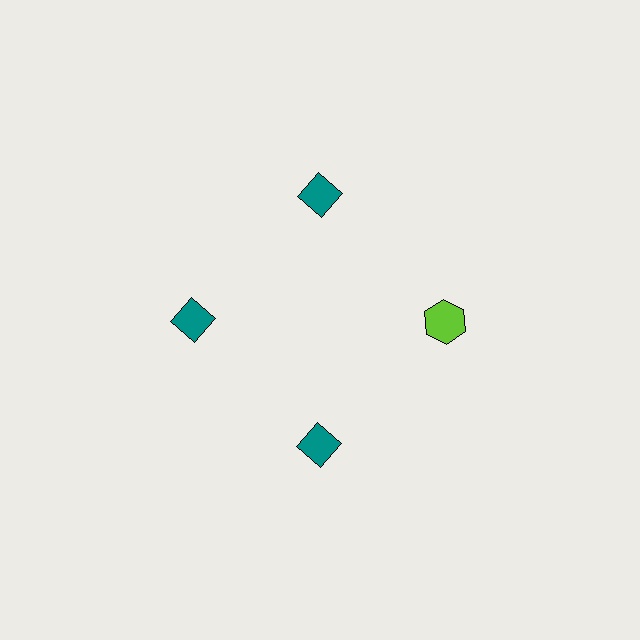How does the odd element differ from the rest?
It differs in both color (lime instead of teal) and shape (hexagon instead of diamond).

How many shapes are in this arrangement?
There are 4 shapes arranged in a ring pattern.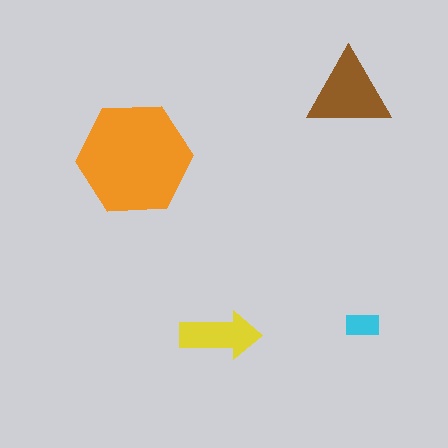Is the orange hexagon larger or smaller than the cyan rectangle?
Larger.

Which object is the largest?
The orange hexagon.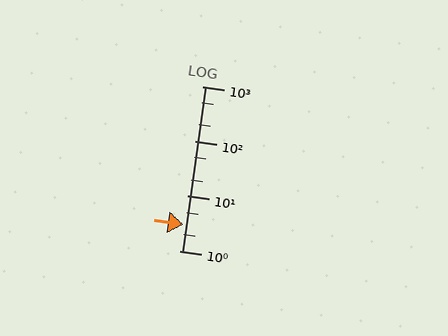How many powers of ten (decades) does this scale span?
The scale spans 3 decades, from 1 to 1000.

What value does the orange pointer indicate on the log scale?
The pointer indicates approximately 3.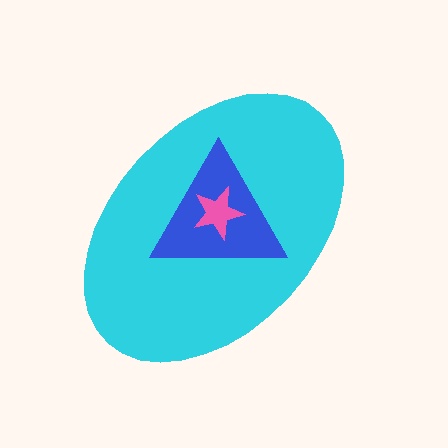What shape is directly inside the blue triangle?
The pink star.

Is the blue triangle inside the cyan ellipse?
Yes.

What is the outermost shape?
The cyan ellipse.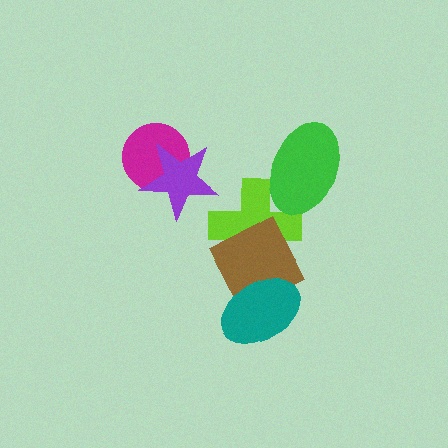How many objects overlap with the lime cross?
2 objects overlap with the lime cross.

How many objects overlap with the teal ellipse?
1 object overlaps with the teal ellipse.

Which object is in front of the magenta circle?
The purple star is in front of the magenta circle.